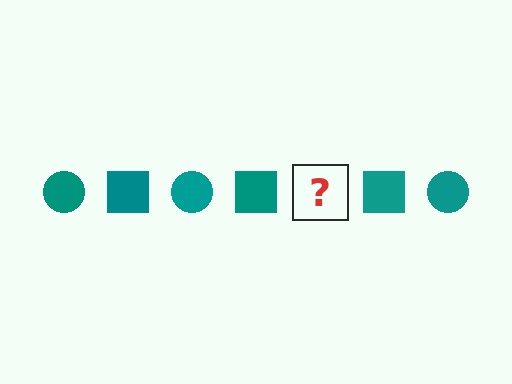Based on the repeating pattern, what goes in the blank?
The blank should be a teal circle.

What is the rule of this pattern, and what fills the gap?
The rule is that the pattern cycles through circle, square shapes in teal. The gap should be filled with a teal circle.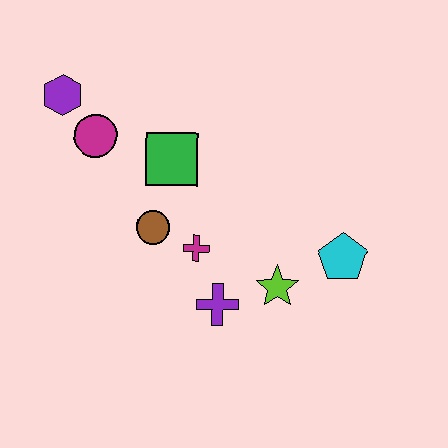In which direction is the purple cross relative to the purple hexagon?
The purple cross is below the purple hexagon.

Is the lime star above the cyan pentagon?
No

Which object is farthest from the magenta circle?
The cyan pentagon is farthest from the magenta circle.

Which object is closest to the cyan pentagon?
The lime star is closest to the cyan pentagon.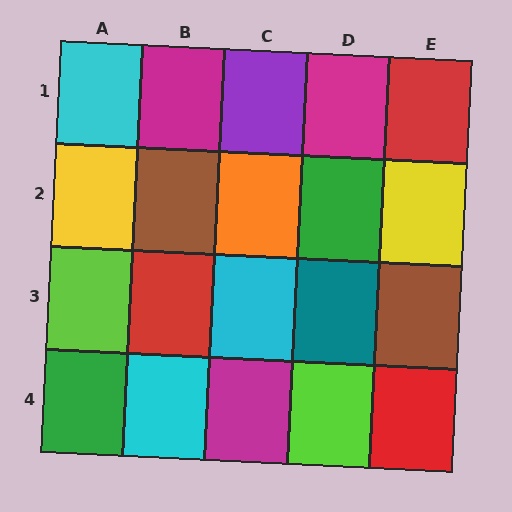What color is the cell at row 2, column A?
Yellow.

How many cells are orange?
1 cell is orange.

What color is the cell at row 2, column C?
Orange.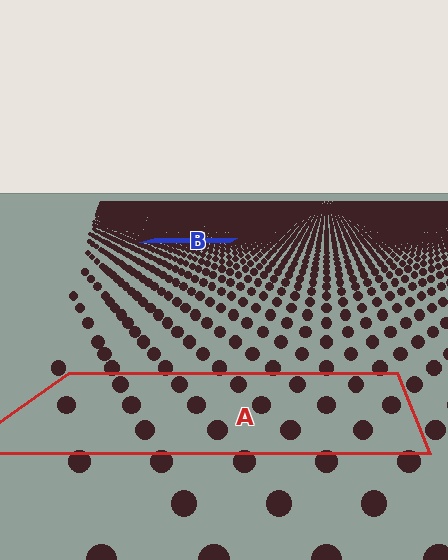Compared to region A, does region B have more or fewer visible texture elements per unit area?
Region B has more texture elements per unit area — they are packed more densely because it is farther away.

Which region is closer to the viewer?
Region A is closer. The texture elements there are larger and more spread out.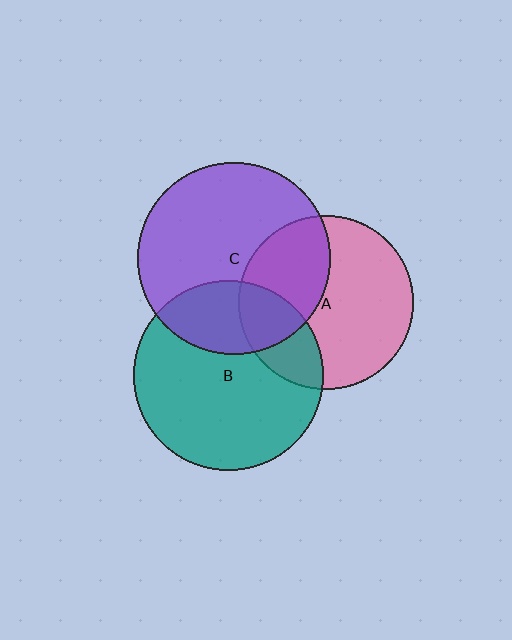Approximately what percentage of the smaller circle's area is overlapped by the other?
Approximately 35%.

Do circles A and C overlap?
Yes.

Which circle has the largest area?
Circle C (purple).